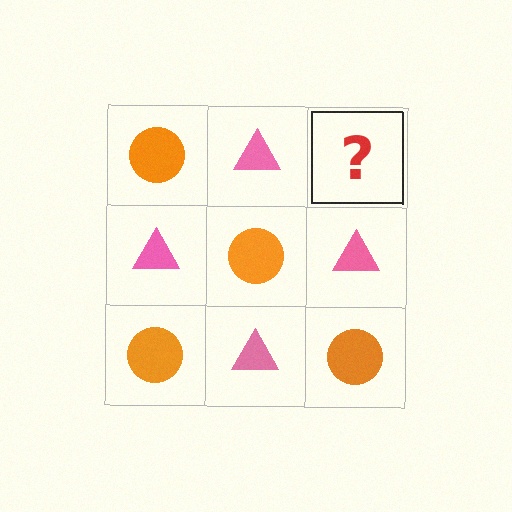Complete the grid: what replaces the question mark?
The question mark should be replaced with an orange circle.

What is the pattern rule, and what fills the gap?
The rule is that it alternates orange circle and pink triangle in a checkerboard pattern. The gap should be filled with an orange circle.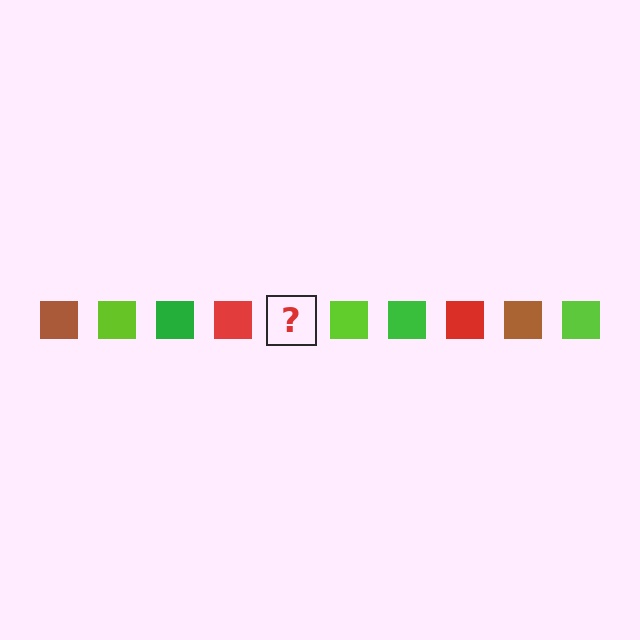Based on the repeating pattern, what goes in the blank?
The blank should be a brown square.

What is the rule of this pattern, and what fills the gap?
The rule is that the pattern cycles through brown, lime, green, red squares. The gap should be filled with a brown square.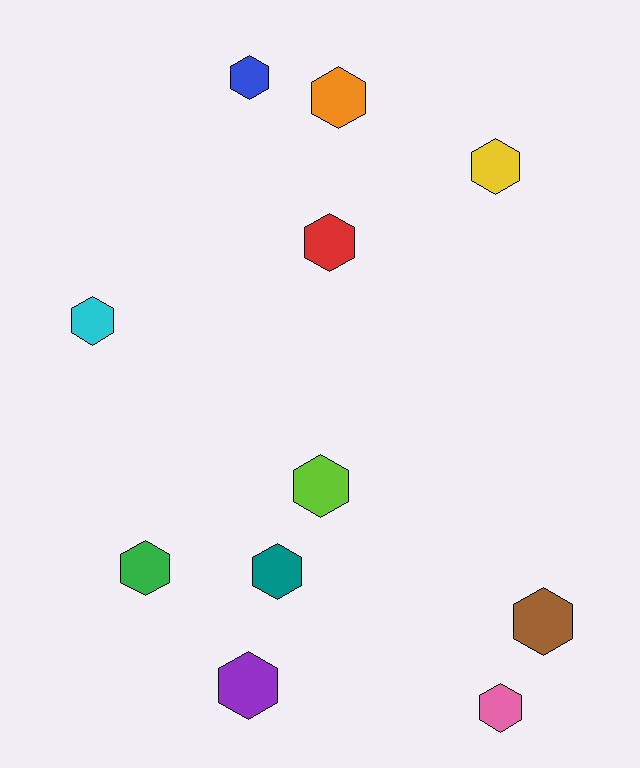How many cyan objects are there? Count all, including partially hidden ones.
There is 1 cyan object.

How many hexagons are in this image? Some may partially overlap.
There are 11 hexagons.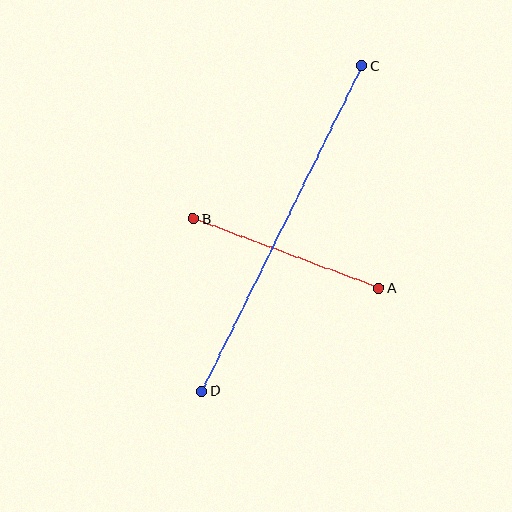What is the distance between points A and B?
The distance is approximately 198 pixels.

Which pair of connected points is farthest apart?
Points C and D are farthest apart.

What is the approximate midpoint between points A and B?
The midpoint is at approximately (286, 253) pixels.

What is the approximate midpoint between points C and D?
The midpoint is at approximately (282, 229) pixels.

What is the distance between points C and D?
The distance is approximately 363 pixels.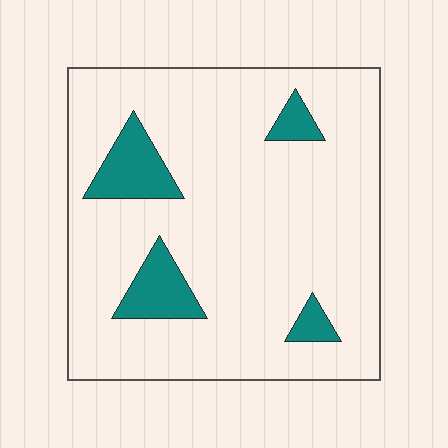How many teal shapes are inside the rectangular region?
4.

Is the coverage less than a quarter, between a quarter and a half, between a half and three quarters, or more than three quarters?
Less than a quarter.